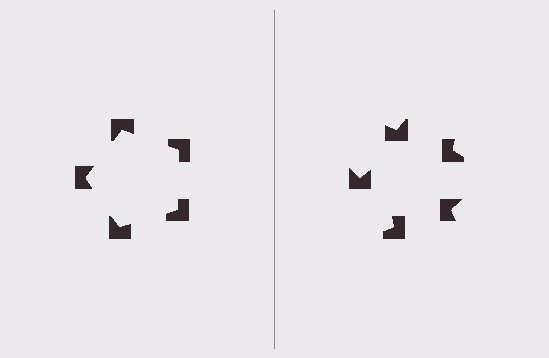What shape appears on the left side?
An illusory pentagon.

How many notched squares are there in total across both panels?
10 — 5 on each side.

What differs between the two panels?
The notched squares are positioned identically on both sides; only the wedge orientations differ. On the left they align to a pentagon; on the right they are misaligned.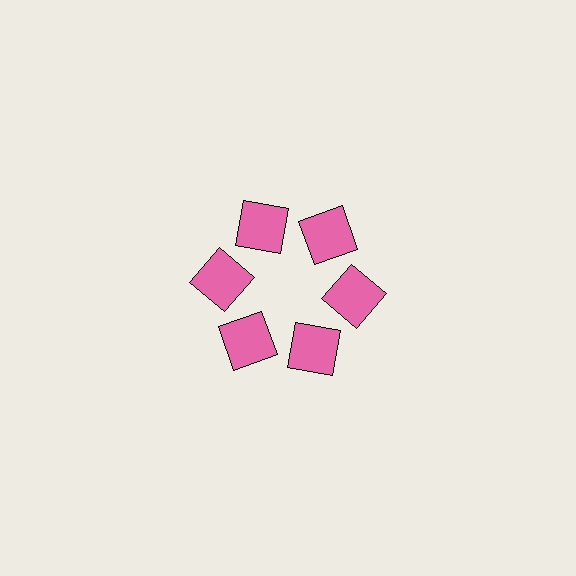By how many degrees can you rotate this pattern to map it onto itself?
The pattern maps onto itself every 60 degrees of rotation.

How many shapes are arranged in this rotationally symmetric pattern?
There are 6 shapes, arranged in 6 groups of 1.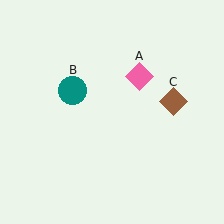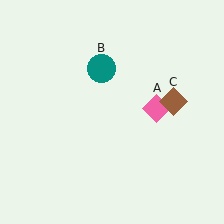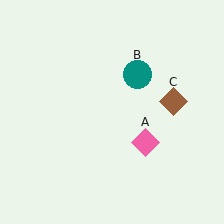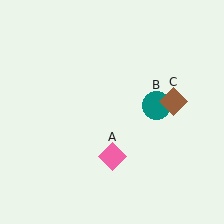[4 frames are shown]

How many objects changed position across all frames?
2 objects changed position: pink diamond (object A), teal circle (object B).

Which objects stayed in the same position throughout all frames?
Brown diamond (object C) remained stationary.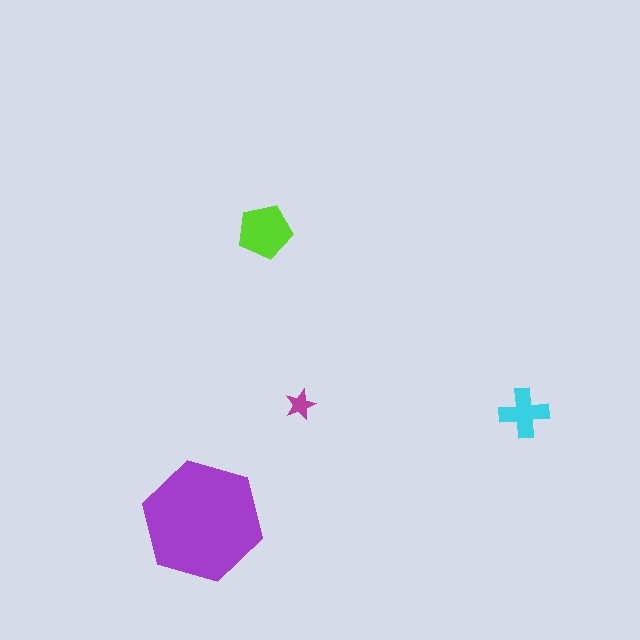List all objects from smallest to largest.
The magenta star, the cyan cross, the lime pentagon, the purple hexagon.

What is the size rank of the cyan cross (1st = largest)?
3rd.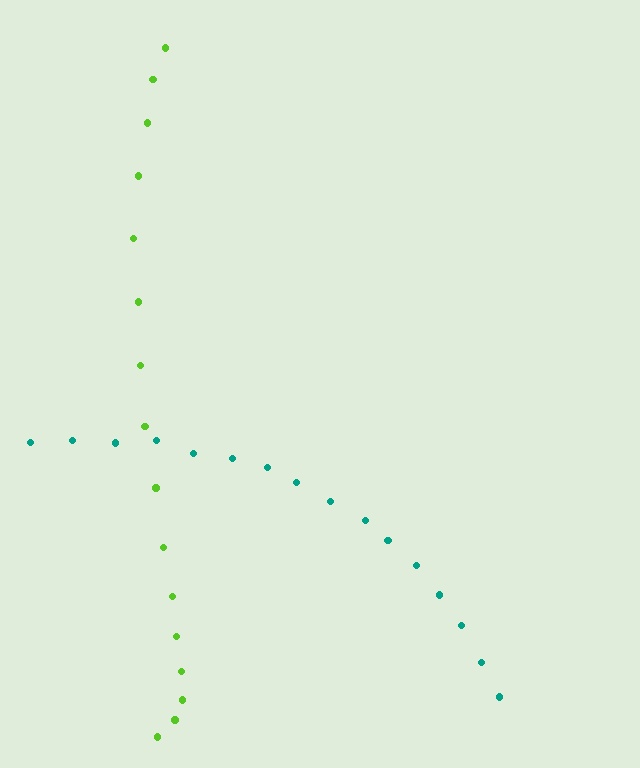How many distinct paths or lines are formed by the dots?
There are 2 distinct paths.